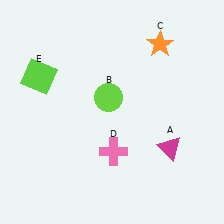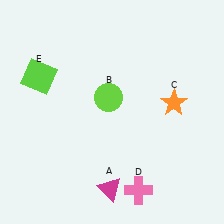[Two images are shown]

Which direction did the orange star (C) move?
The orange star (C) moved down.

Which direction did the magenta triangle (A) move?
The magenta triangle (A) moved left.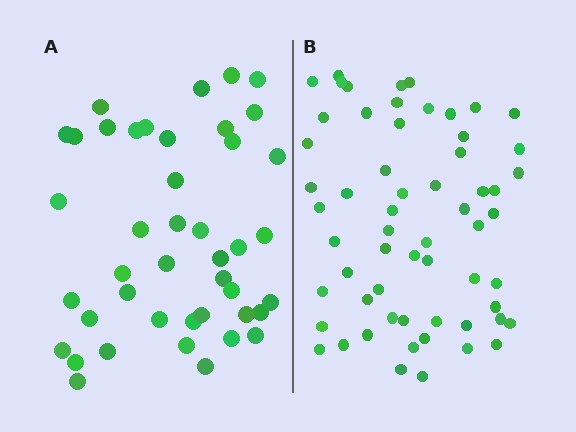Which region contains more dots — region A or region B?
Region B (the right region) has more dots.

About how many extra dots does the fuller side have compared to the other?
Region B has approximately 15 more dots than region A.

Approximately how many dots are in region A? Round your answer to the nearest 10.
About 40 dots. (The exact count is 43, which rounds to 40.)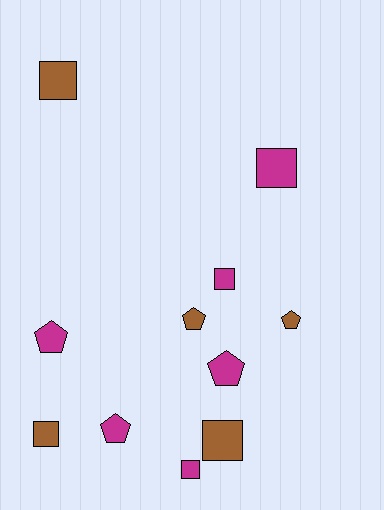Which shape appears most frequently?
Square, with 6 objects.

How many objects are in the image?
There are 11 objects.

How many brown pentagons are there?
There are 2 brown pentagons.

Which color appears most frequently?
Magenta, with 6 objects.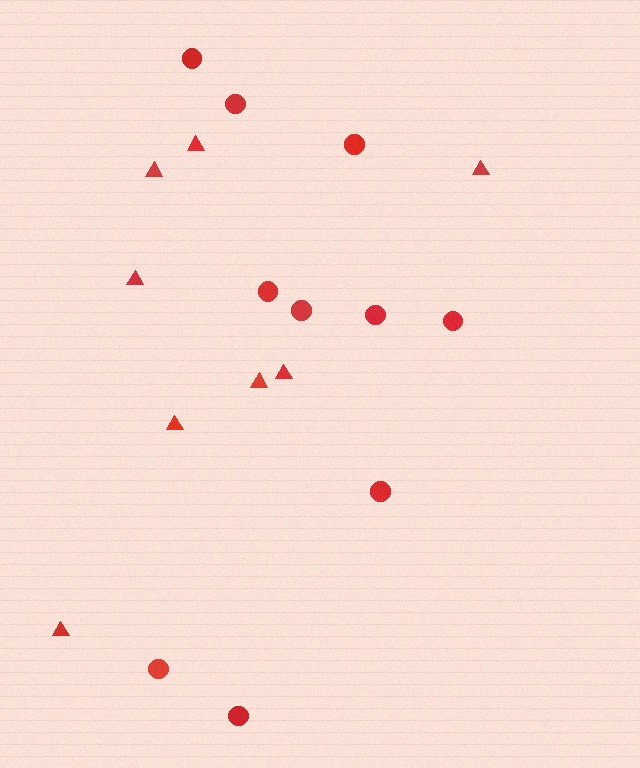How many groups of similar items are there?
There are 2 groups: one group of circles (10) and one group of triangles (8).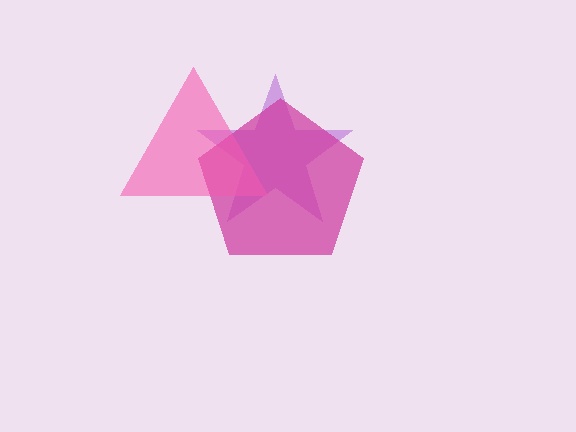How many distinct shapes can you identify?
There are 3 distinct shapes: a purple star, a magenta pentagon, a pink triangle.